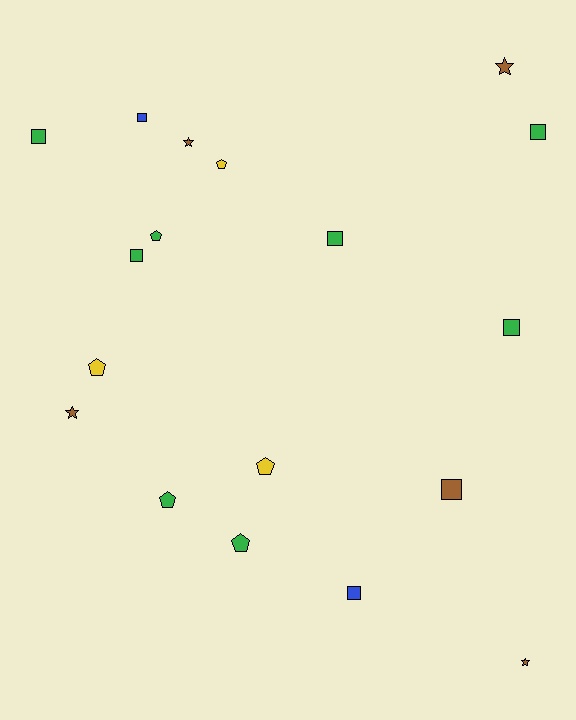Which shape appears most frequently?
Square, with 8 objects.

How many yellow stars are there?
There are no yellow stars.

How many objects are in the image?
There are 18 objects.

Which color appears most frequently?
Green, with 8 objects.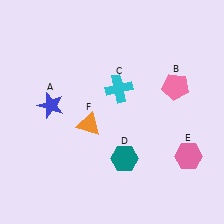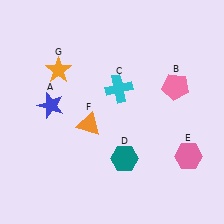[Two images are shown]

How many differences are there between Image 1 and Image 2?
There is 1 difference between the two images.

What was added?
An orange star (G) was added in Image 2.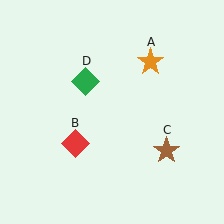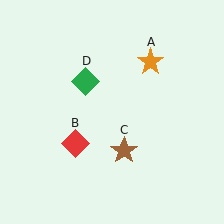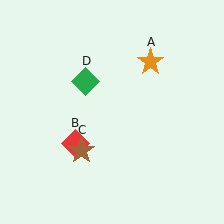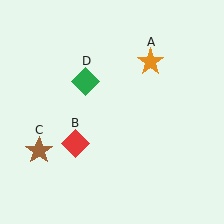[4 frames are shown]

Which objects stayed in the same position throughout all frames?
Orange star (object A) and red diamond (object B) and green diamond (object D) remained stationary.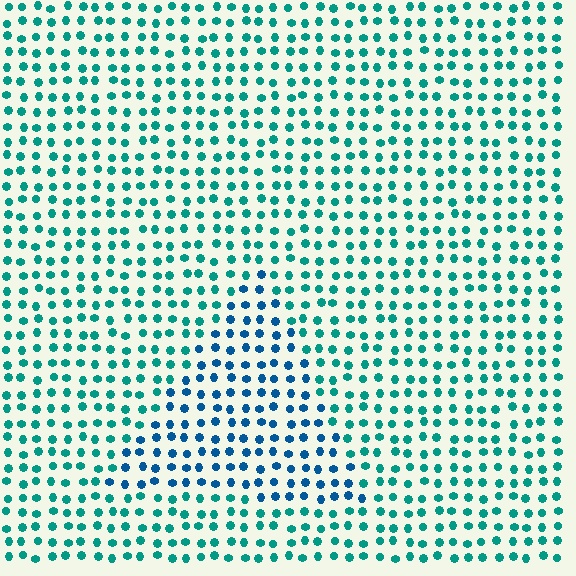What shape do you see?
I see a triangle.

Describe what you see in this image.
The image is filled with small teal elements in a uniform arrangement. A triangle-shaped region is visible where the elements are tinted to a slightly different hue, forming a subtle color boundary.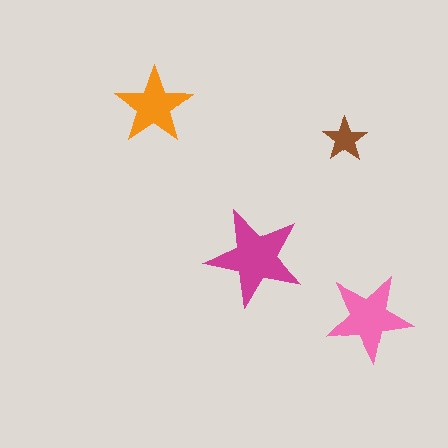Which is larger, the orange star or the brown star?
The orange one.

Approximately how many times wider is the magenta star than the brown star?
About 2 times wider.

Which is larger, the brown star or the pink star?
The pink one.